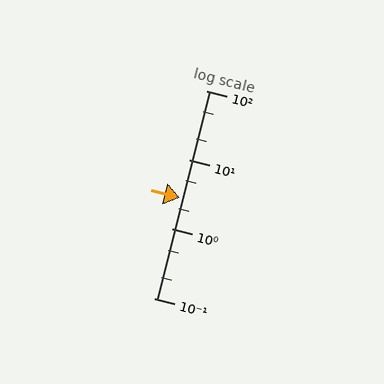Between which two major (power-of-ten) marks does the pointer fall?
The pointer is between 1 and 10.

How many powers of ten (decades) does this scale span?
The scale spans 3 decades, from 0.1 to 100.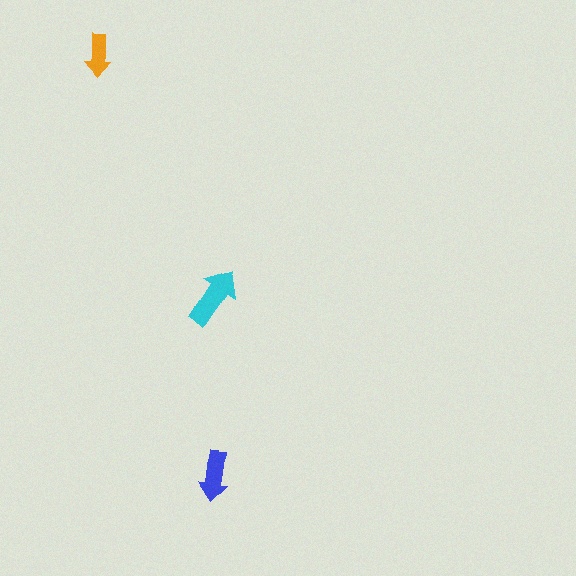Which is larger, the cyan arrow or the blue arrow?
The cyan one.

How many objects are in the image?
There are 3 objects in the image.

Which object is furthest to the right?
The blue arrow is rightmost.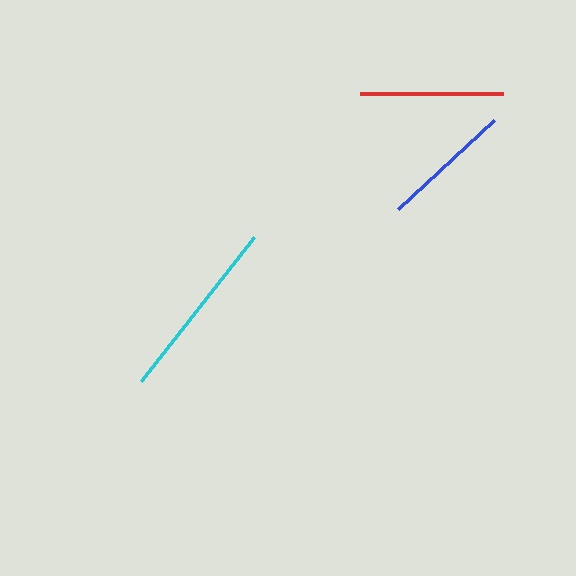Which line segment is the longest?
The cyan line is the longest at approximately 183 pixels.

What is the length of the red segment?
The red segment is approximately 144 pixels long.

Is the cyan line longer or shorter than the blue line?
The cyan line is longer than the blue line.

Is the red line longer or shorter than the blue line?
The red line is longer than the blue line.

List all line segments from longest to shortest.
From longest to shortest: cyan, red, blue.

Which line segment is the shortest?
The blue line is the shortest at approximately 131 pixels.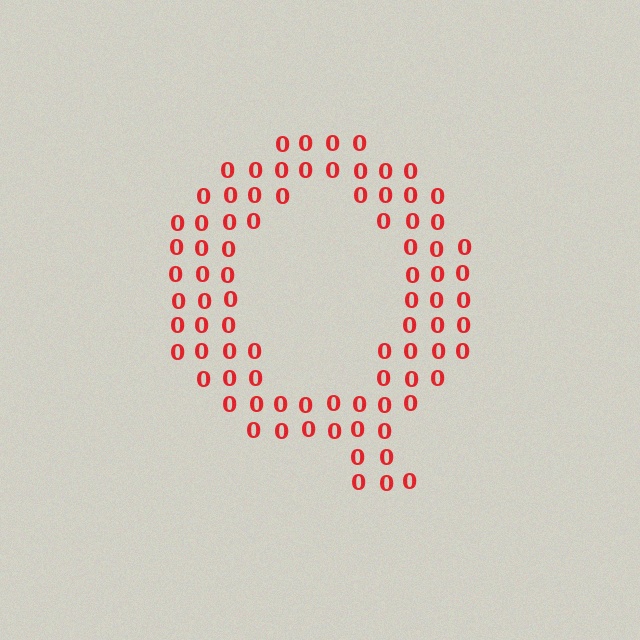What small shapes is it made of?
It is made of small digit 0's.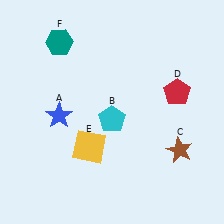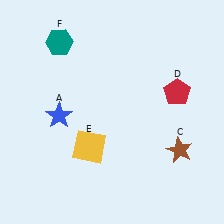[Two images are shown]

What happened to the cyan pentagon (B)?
The cyan pentagon (B) was removed in Image 2. It was in the bottom-left area of Image 1.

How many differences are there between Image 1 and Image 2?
There is 1 difference between the two images.